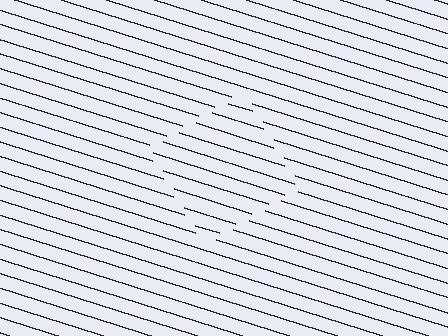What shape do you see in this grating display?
An illusory square. The interior of the shape contains the same grating, shifted by half a period — the contour is defined by the phase discontinuity where line-ends from the inner and outer gratings abut.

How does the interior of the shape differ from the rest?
The interior of the shape contains the same grating, shifted by half a period — the contour is defined by the phase discontinuity where line-ends from the inner and outer gratings abut.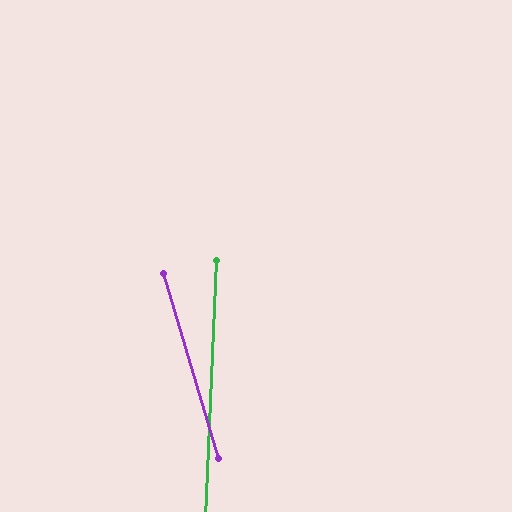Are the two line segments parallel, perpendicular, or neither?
Neither parallel nor perpendicular — they differ by about 19°.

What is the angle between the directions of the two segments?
Approximately 19 degrees.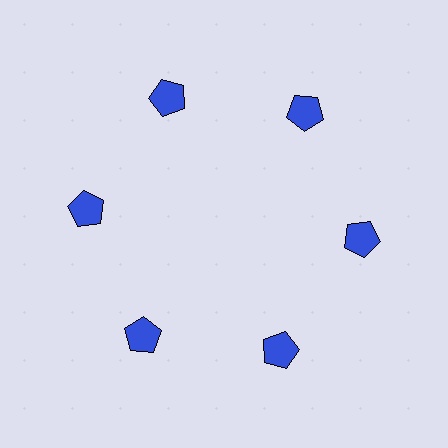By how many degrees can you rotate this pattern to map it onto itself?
The pattern maps onto itself every 60 degrees of rotation.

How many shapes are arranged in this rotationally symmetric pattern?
There are 6 shapes, arranged in 6 groups of 1.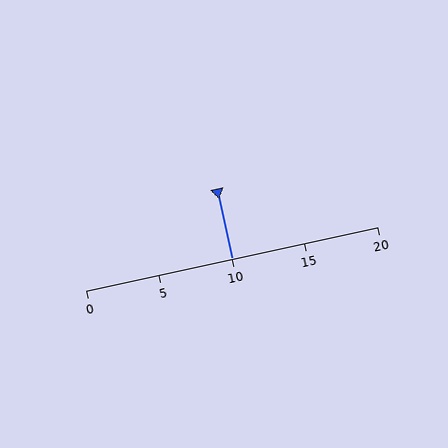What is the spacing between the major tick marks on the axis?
The major ticks are spaced 5 apart.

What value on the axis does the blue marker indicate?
The marker indicates approximately 10.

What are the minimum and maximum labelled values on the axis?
The axis runs from 0 to 20.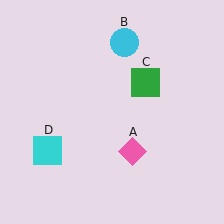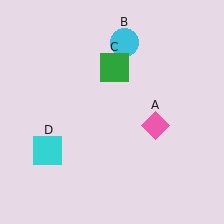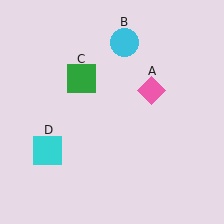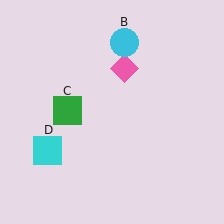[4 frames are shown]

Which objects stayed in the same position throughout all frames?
Cyan circle (object B) and cyan square (object D) remained stationary.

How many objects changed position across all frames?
2 objects changed position: pink diamond (object A), green square (object C).